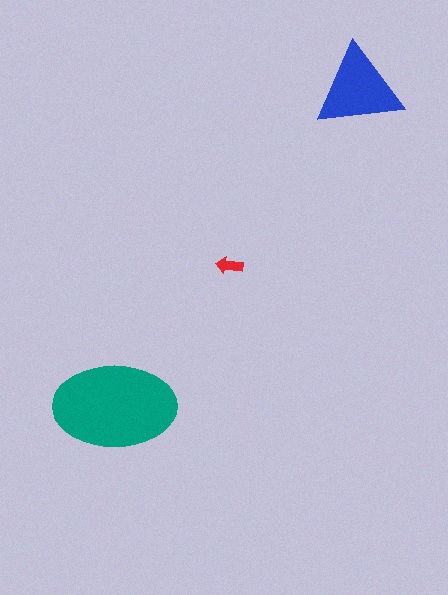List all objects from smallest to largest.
The red arrow, the blue triangle, the teal ellipse.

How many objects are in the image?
There are 3 objects in the image.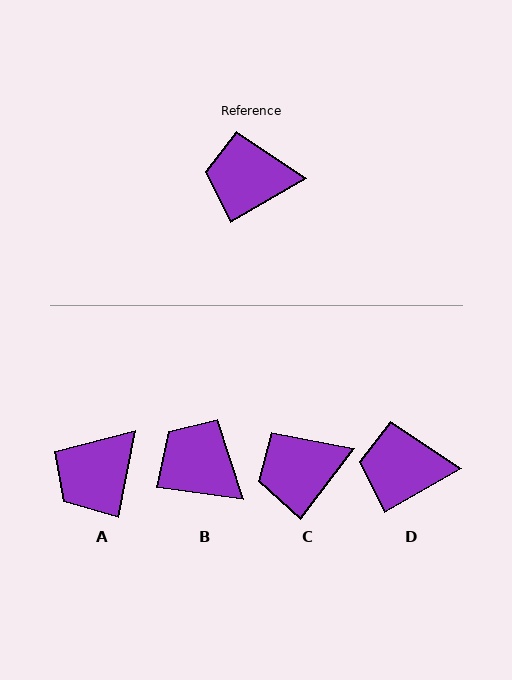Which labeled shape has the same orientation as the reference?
D.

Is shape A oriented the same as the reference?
No, it is off by about 48 degrees.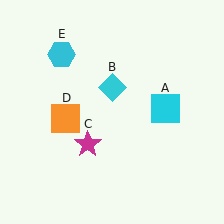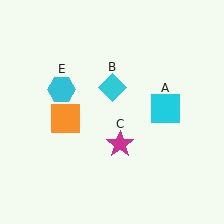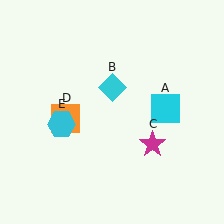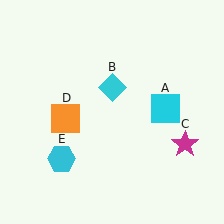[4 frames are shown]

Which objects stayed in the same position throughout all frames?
Cyan square (object A) and cyan diamond (object B) and orange square (object D) remained stationary.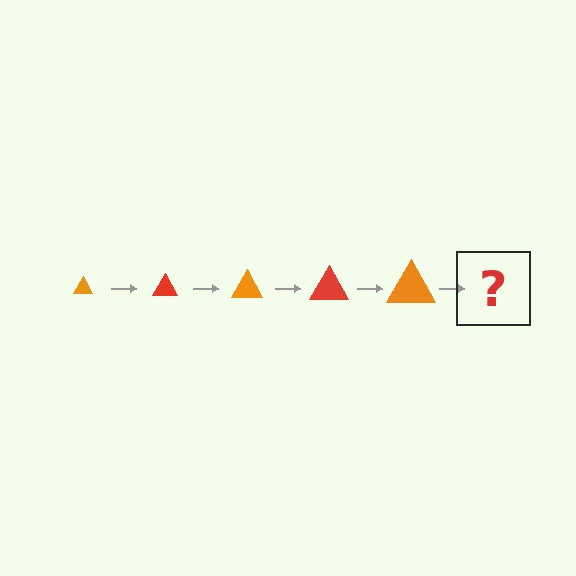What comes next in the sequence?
The next element should be a red triangle, larger than the previous one.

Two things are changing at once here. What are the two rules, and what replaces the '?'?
The two rules are that the triangle grows larger each step and the color cycles through orange and red. The '?' should be a red triangle, larger than the previous one.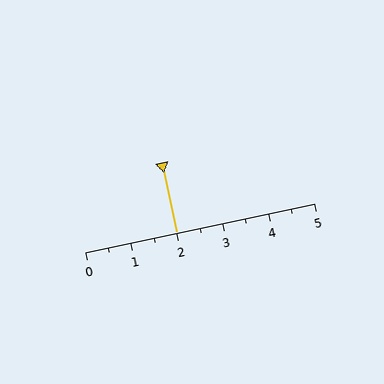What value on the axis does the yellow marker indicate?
The marker indicates approximately 2.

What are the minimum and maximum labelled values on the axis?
The axis runs from 0 to 5.